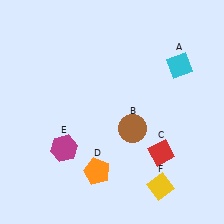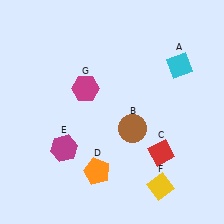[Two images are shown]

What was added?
A magenta hexagon (G) was added in Image 2.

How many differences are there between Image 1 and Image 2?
There is 1 difference between the two images.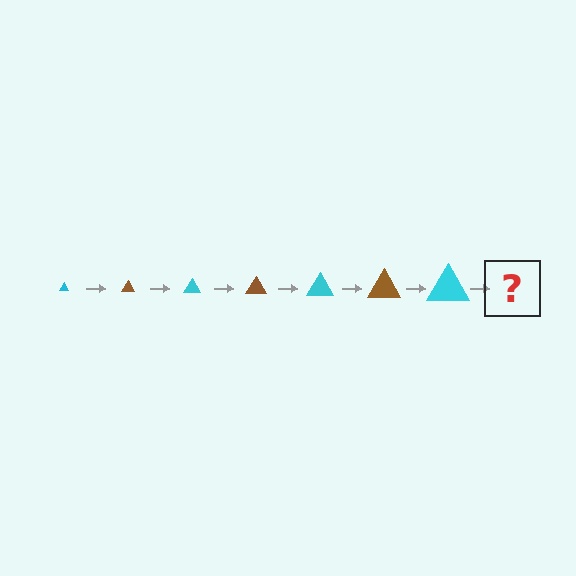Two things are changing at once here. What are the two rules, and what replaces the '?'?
The two rules are that the triangle grows larger each step and the color cycles through cyan and brown. The '?' should be a brown triangle, larger than the previous one.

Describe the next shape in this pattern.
It should be a brown triangle, larger than the previous one.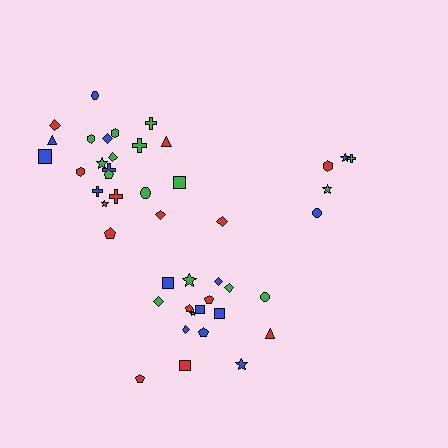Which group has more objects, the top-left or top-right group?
The top-left group.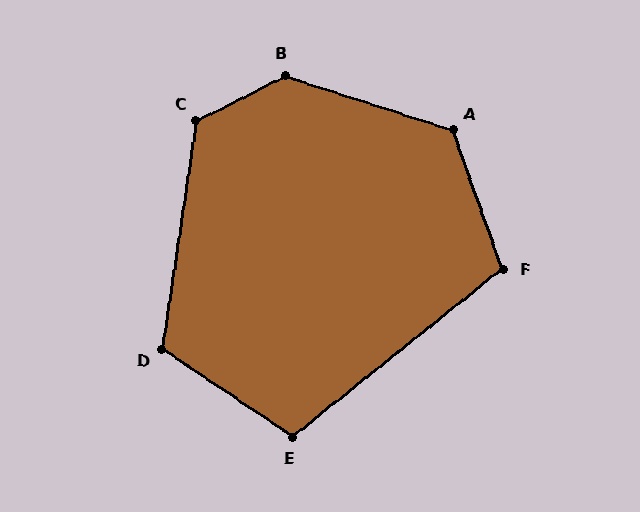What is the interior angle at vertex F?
Approximately 109 degrees (obtuse).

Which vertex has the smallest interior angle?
E, at approximately 107 degrees.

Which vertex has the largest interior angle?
B, at approximately 135 degrees.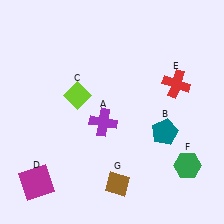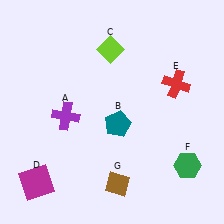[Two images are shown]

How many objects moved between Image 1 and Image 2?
3 objects moved between the two images.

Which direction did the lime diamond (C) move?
The lime diamond (C) moved up.